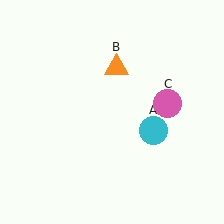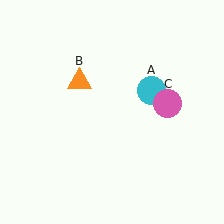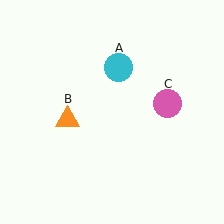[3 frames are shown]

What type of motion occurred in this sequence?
The cyan circle (object A), orange triangle (object B) rotated counterclockwise around the center of the scene.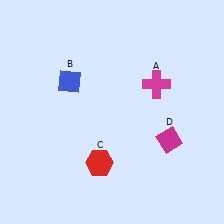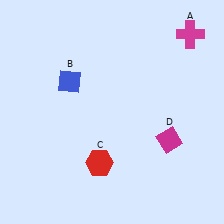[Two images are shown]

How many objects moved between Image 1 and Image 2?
1 object moved between the two images.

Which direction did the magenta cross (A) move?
The magenta cross (A) moved up.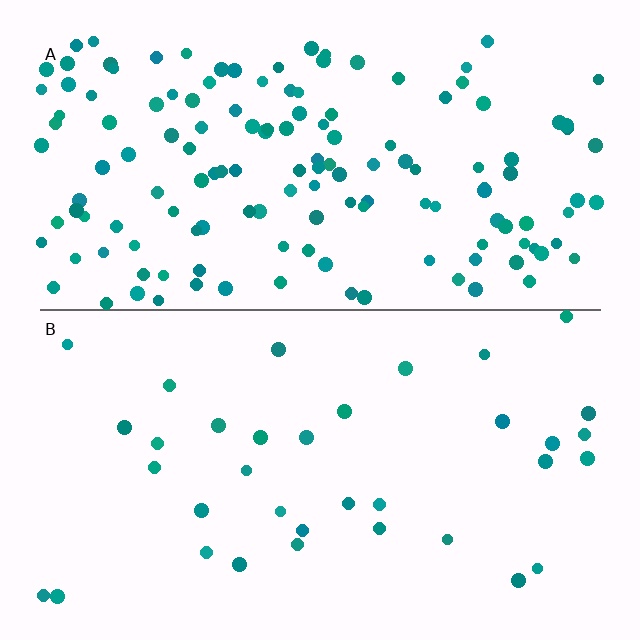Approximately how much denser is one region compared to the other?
Approximately 4.1× — region A over region B.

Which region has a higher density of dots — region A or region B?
A (the top).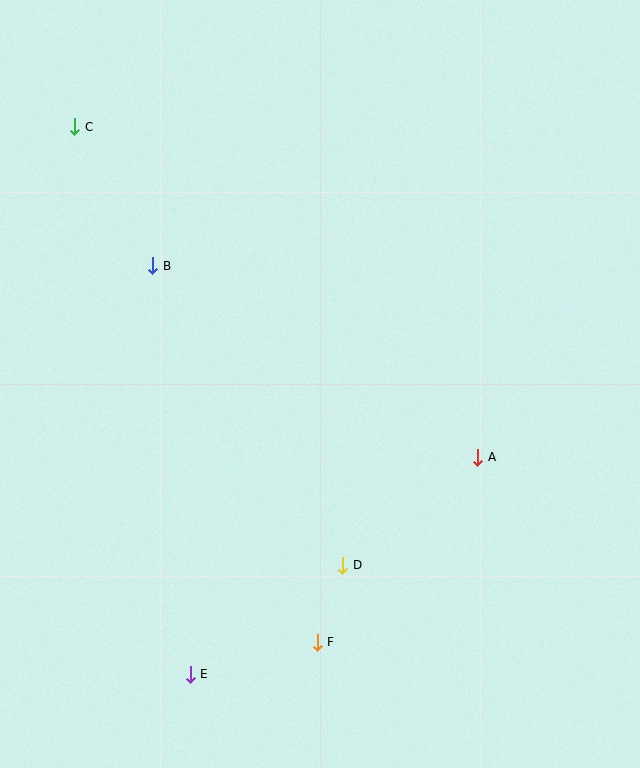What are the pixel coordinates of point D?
Point D is at (343, 565).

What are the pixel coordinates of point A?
Point A is at (478, 457).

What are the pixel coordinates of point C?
Point C is at (75, 127).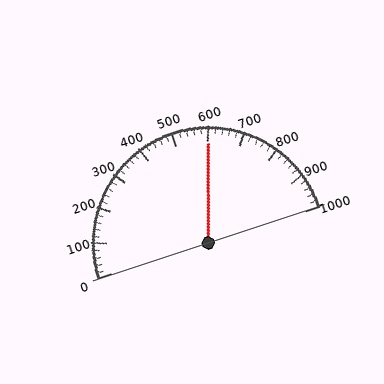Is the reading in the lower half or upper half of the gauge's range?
The reading is in the upper half of the range (0 to 1000).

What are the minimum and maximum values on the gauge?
The gauge ranges from 0 to 1000.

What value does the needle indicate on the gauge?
The needle indicates approximately 600.